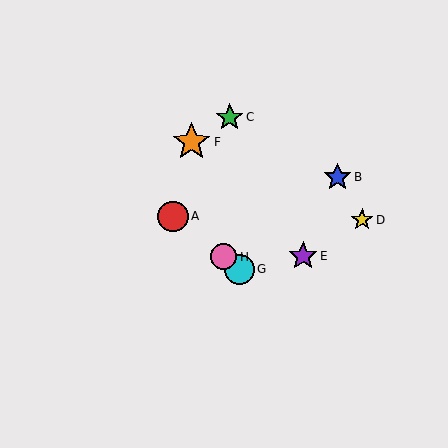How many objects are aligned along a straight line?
3 objects (A, G, H) are aligned along a straight line.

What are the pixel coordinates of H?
Object H is at (224, 257).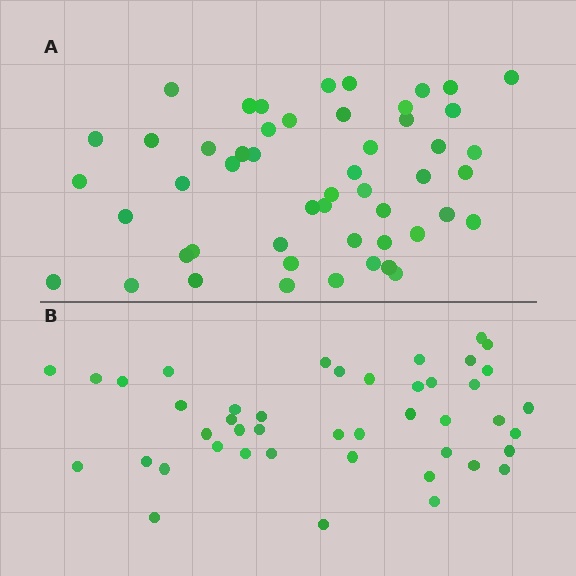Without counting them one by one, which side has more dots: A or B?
Region A (the top region) has more dots.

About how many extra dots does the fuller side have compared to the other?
Region A has roughly 8 or so more dots than region B.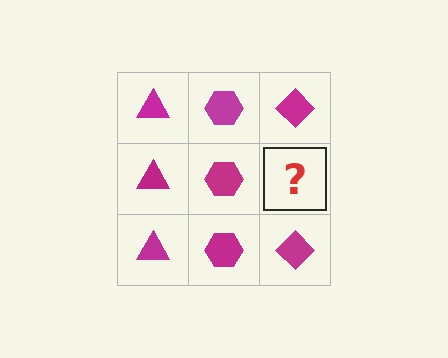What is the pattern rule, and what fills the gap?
The rule is that each column has a consistent shape. The gap should be filled with a magenta diamond.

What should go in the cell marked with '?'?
The missing cell should contain a magenta diamond.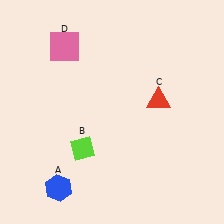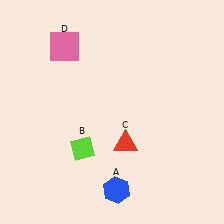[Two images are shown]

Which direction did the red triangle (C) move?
The red triangle (C) moved down.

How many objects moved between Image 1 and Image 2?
2 objects moved between the two images.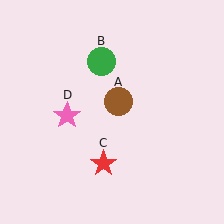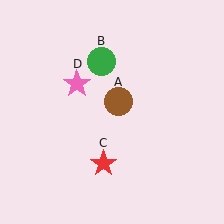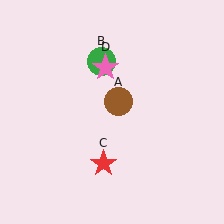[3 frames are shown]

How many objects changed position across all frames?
1 object changed position: pink star (object D).